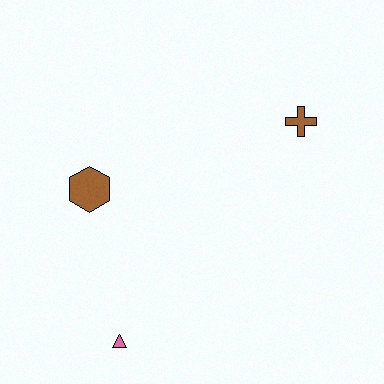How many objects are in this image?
There are 3 objects.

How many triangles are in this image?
There is 1 triangle.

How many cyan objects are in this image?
There are no cyan objects.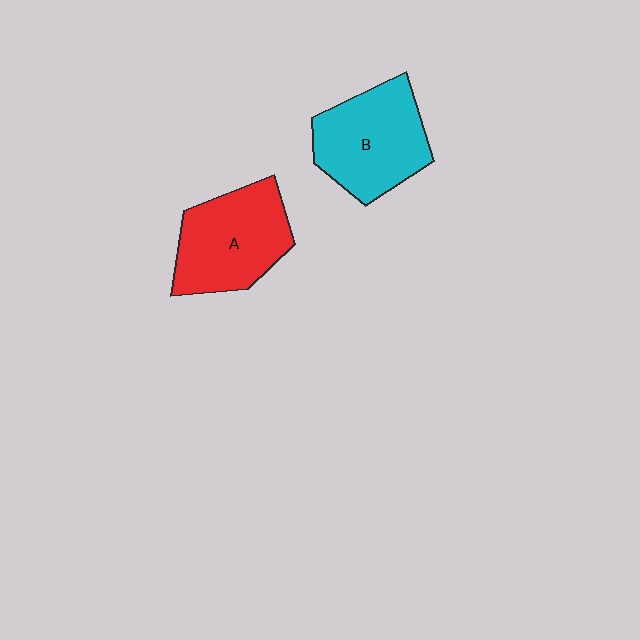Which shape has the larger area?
Shape B (cyan).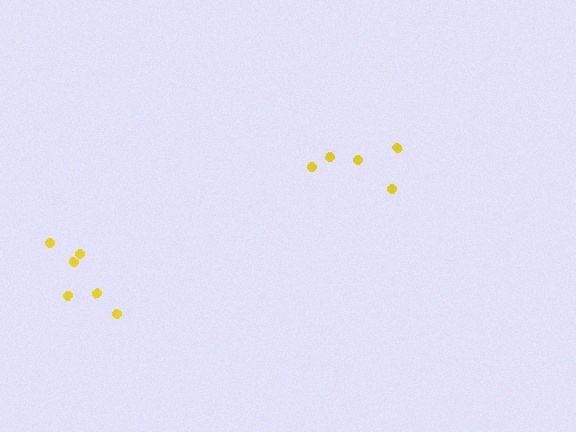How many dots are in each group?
Group 1: 5 dots, Group 2: 6 dots (11 total).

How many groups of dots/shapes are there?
There are 2 groups.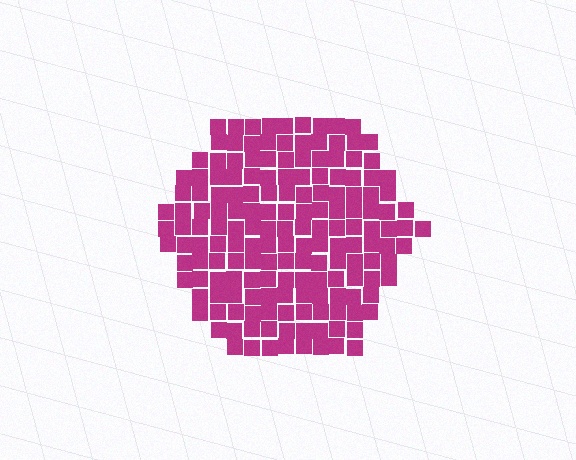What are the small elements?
The small elements are squares.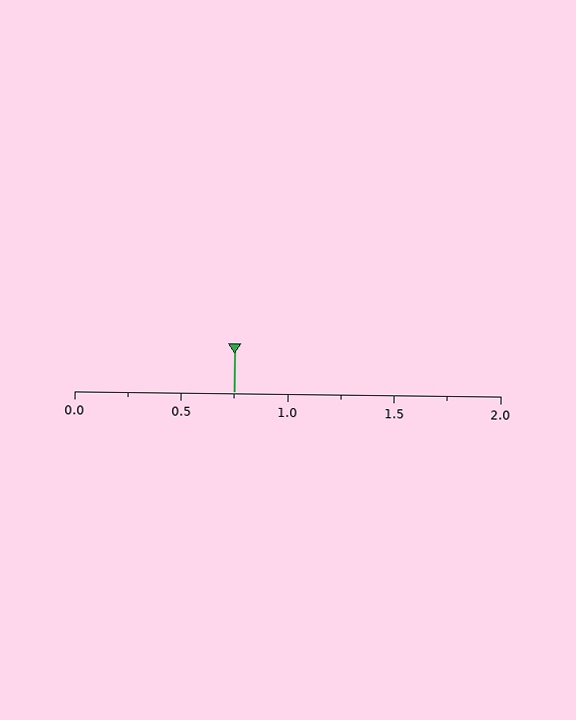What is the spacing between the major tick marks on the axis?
The major ticks are spaced 0.5 apart.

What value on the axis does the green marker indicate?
The marker indicates approximately 0.75.